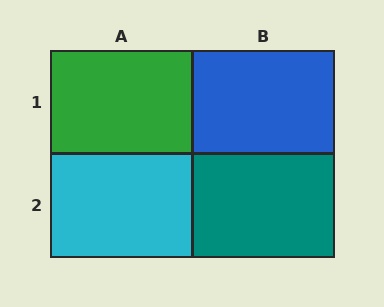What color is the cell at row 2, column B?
Teal.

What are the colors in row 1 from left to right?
Green, blue.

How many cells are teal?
1 cell is teal.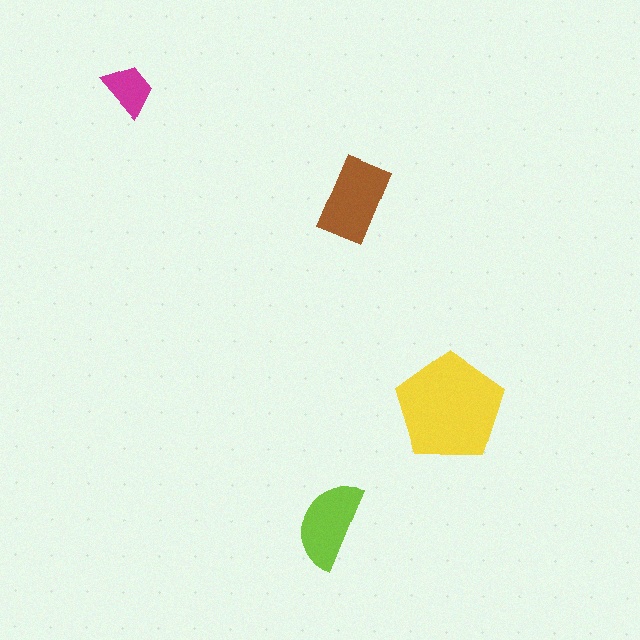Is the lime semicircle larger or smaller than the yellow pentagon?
Smaller.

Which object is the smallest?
The magenta trapezoid.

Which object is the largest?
The yellow pentagon.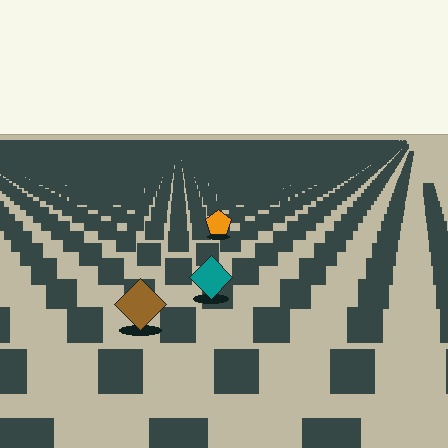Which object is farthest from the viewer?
The orange pentagon is farthest from the viewer. It appears smaller and the ground texture around it is denser.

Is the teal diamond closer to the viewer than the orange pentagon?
Yes. The teal diamond is closer — you can tell from the texture gradient: the ground texture is coarser near it.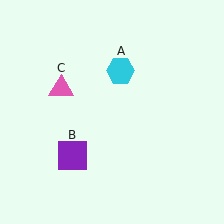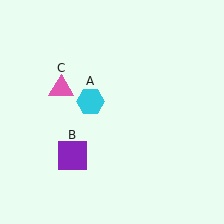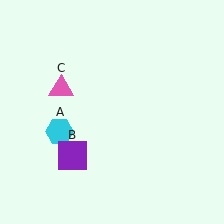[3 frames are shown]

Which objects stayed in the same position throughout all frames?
Purple square (object B) and pink triangle (object C) remained stationary.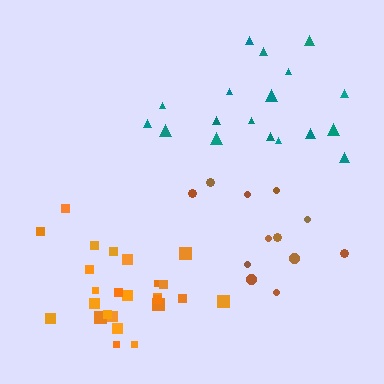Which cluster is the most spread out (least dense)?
Teal.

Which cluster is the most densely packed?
Orange.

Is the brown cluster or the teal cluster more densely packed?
Brown.